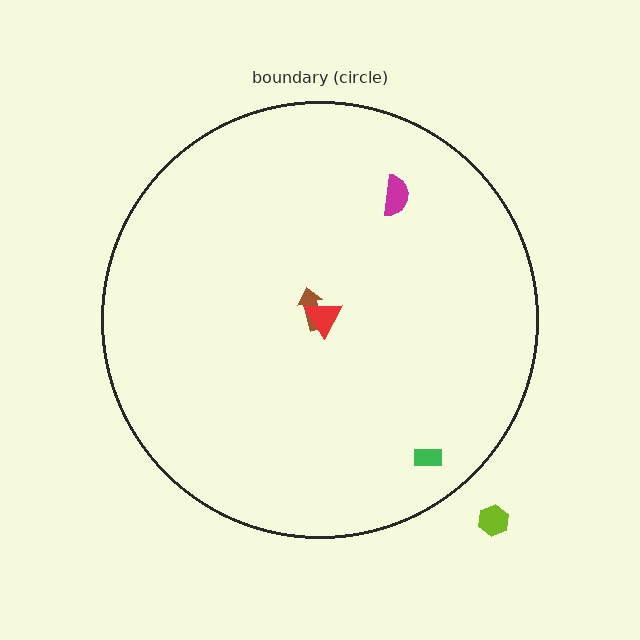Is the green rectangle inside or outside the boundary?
Inside.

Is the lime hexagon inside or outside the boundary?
Outside.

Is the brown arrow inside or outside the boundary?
Inside.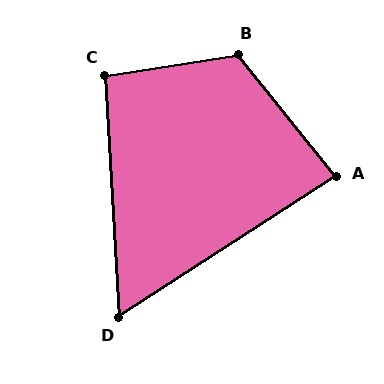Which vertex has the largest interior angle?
B, at approximately 120 degrees.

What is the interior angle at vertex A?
Approximately 84 degrees (acute).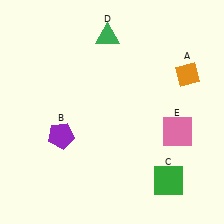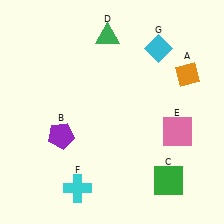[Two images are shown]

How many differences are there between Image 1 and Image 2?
There are 2 differences between the two images.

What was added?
A cyan cross (F), a cyan diamond (G) were added in Image 2.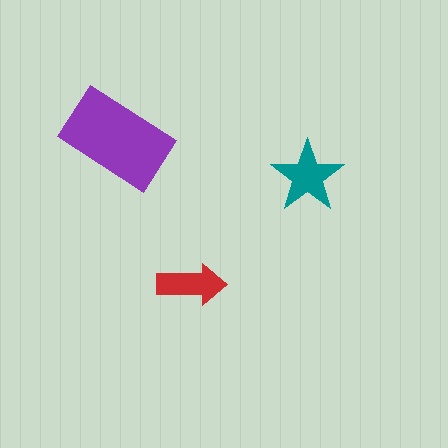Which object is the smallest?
The red arrow.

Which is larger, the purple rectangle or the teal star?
The purple rectangle.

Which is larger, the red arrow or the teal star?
The teal star.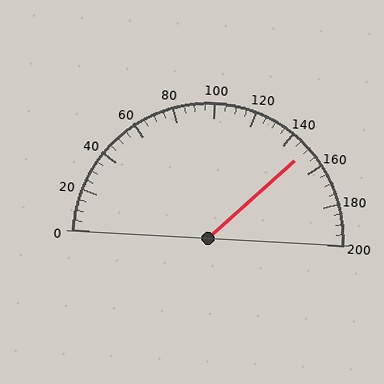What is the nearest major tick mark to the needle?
The nearest major tick mark is 160.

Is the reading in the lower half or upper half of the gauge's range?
The reading is in the upper half of the range (0 to 200).